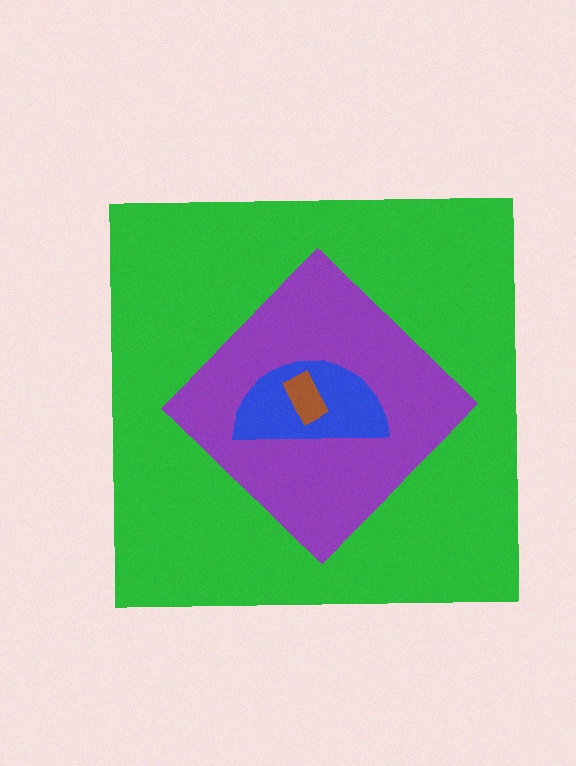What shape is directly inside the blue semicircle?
The brown rectangle.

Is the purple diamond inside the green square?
Yes.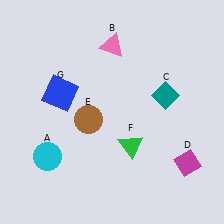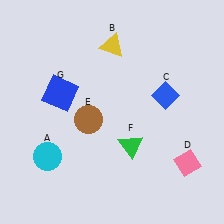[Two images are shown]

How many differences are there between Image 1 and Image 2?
There are 3 differences between the two images.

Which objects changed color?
B changed from pink to yellow. C changed from teal to blue. D changed from magenta to pink.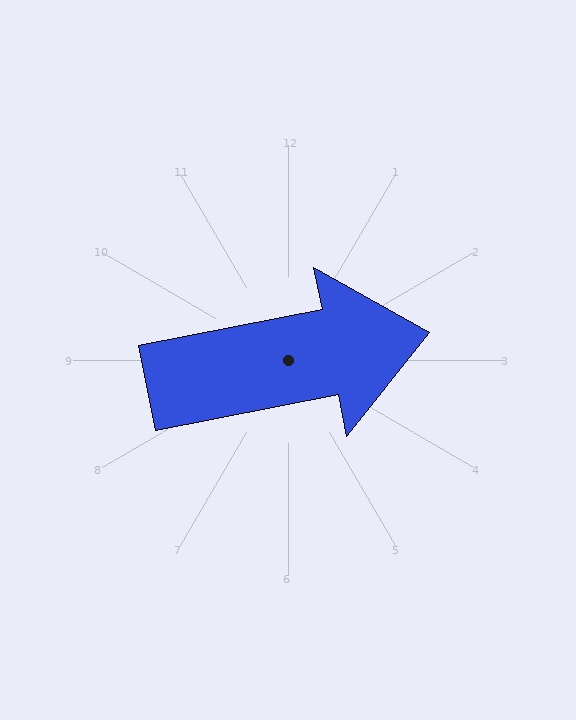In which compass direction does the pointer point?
East.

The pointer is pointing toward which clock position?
Roughly 3 o'clock.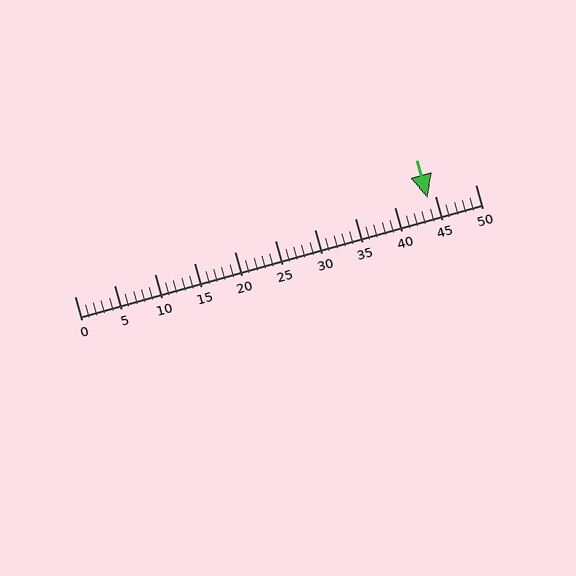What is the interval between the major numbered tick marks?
The major tick marks are spaced 5 units apart.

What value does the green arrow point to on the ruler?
The green arrow points to approximately 44.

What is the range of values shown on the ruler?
The ruler shows values from 0 to 50.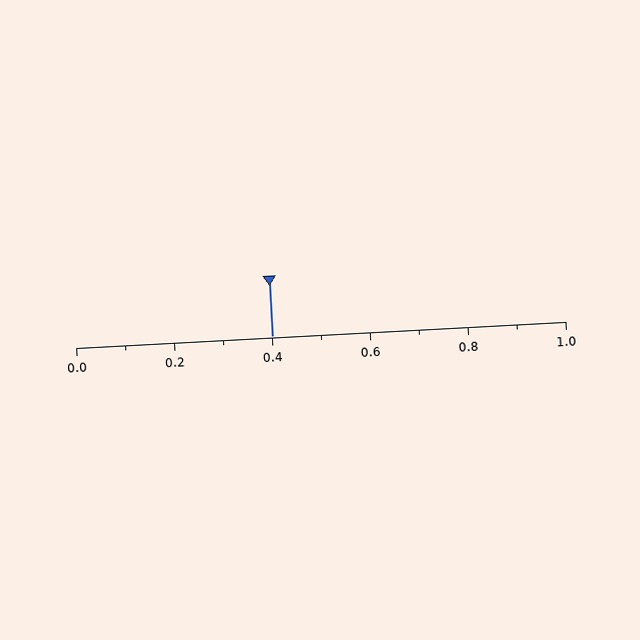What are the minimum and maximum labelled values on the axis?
The axis runs from 0.0 to 1.0.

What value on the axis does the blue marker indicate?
The marker indicates approximately 0.4.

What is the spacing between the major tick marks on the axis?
The major ticks are spaced 0.2 apart.